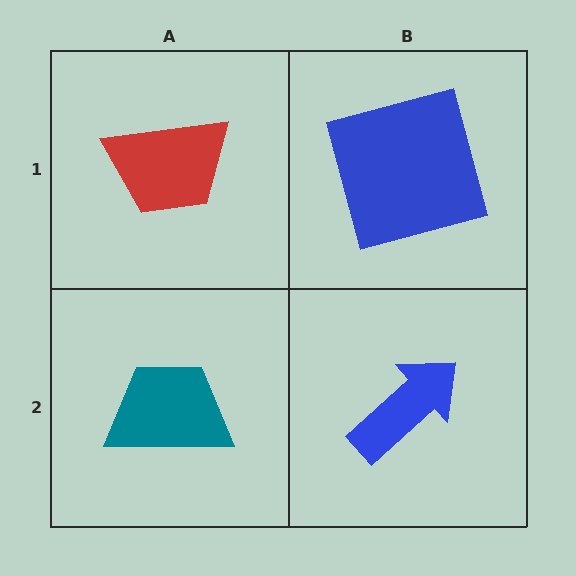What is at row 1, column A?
A red trapezoid.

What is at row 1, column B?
A blue square.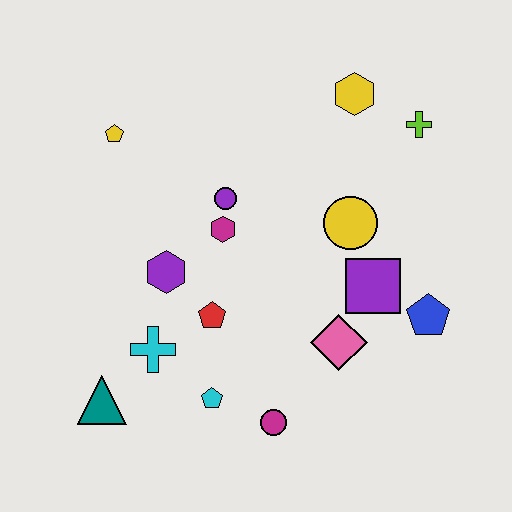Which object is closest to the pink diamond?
The purple square is closest to the pink diamond.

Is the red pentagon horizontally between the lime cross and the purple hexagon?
Yes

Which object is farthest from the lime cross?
The teal triangle is farthest from the lime cross.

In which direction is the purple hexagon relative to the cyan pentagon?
The purple hexagon is above the cyan pentagon.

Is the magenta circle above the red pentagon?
No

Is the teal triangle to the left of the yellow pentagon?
Yes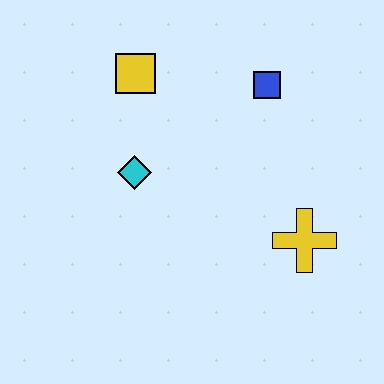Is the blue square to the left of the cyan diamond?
No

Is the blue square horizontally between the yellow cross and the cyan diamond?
Yes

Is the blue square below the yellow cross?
No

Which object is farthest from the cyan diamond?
The yellow cross is farthest from the cyan diamond.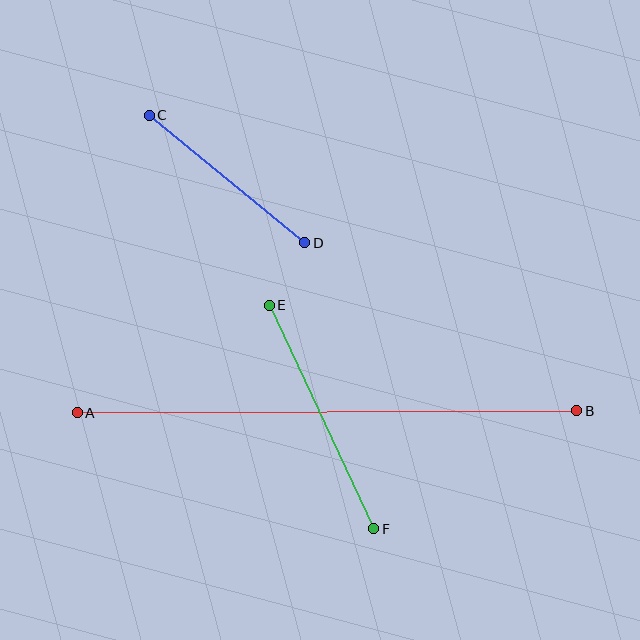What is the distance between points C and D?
The distance is approximately 201 pixels.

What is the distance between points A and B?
The distance is approximately 500 pixels.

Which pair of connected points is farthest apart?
Points A and B are farthest apart.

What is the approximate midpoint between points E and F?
The midpoint is at approximately (321, 417) pixels.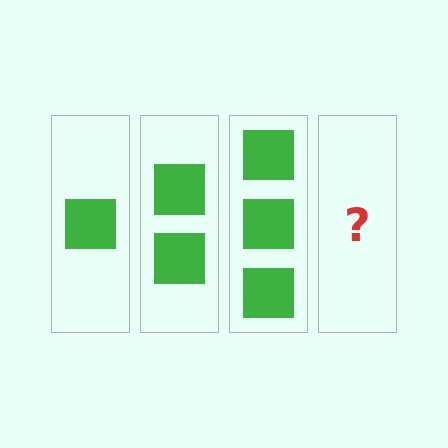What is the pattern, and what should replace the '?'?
The pattern is that each step adds one more square. The '?' should be 4 squares.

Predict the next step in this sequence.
The next step is 4 squares.